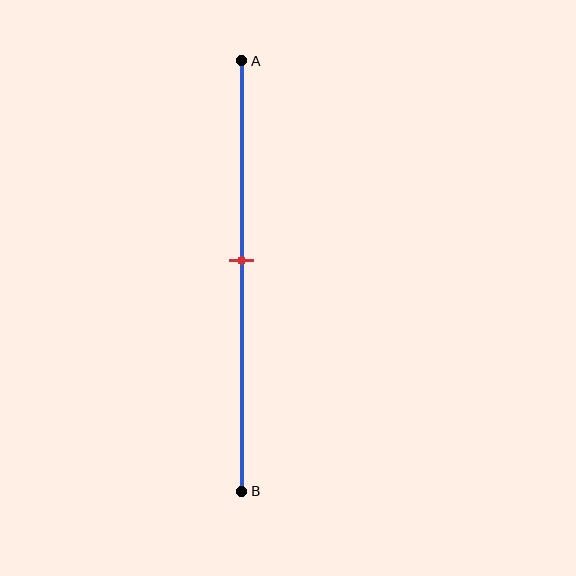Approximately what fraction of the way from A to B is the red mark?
The red mark is approximately 45% of the way from A to B.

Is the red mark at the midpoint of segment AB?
No, the mark is at about 45% from A, not at the 50% midpoint.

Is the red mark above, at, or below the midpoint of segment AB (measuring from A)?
The red mark is above the midpoint of segment AB.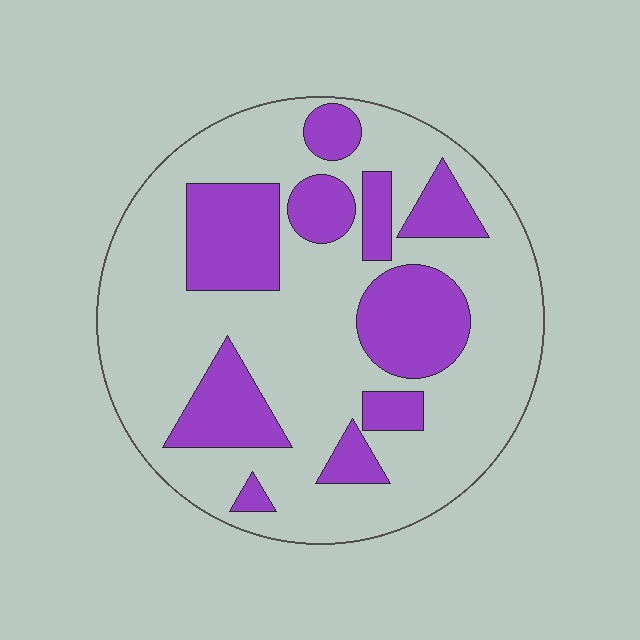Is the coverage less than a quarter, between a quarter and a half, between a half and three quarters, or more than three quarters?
Between a quarter and a half.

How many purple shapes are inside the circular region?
10.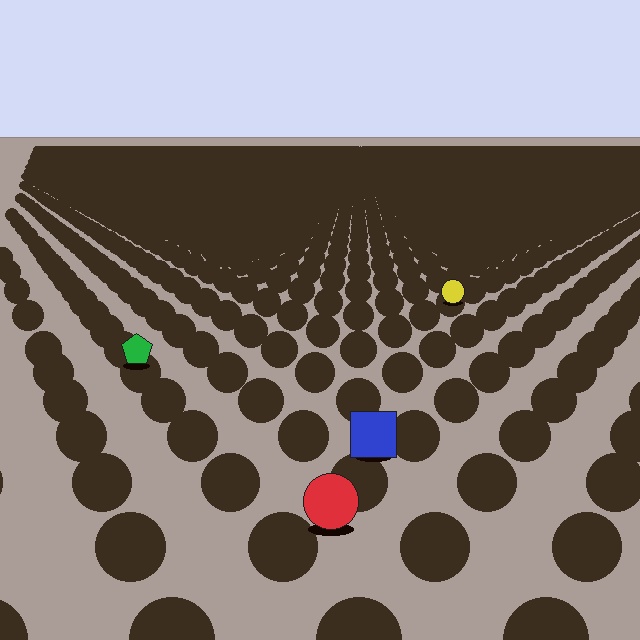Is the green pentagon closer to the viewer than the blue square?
No. The blue square is closer — you can tell from the texture gradient: the ground texture is coarser near it.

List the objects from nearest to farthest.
From nearest to farthest: the red circle, the blue square, the green pentagon, the yellow circle.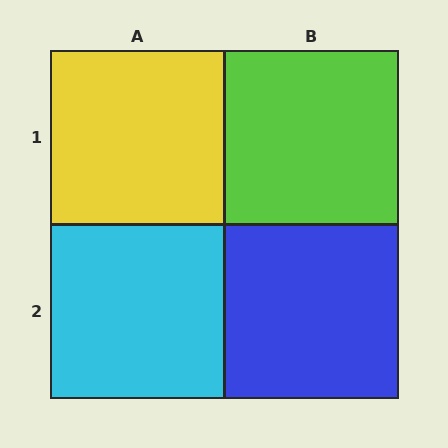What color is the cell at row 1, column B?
Lime.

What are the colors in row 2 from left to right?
Cyan, blue.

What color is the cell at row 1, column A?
Yellow.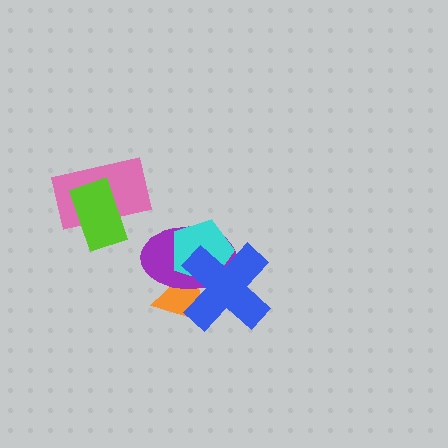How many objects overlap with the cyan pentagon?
3 objects overlap with the cyan pentagon.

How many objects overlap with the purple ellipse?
3 objects overlap with the purple ellipse.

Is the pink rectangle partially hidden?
Yes, it is partially covered by another shape.